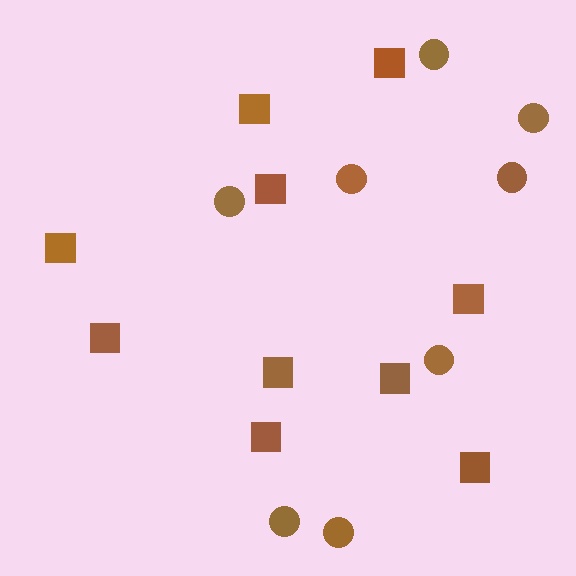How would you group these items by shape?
There are 2 groups: one group of squares (10) and one group of circles (8).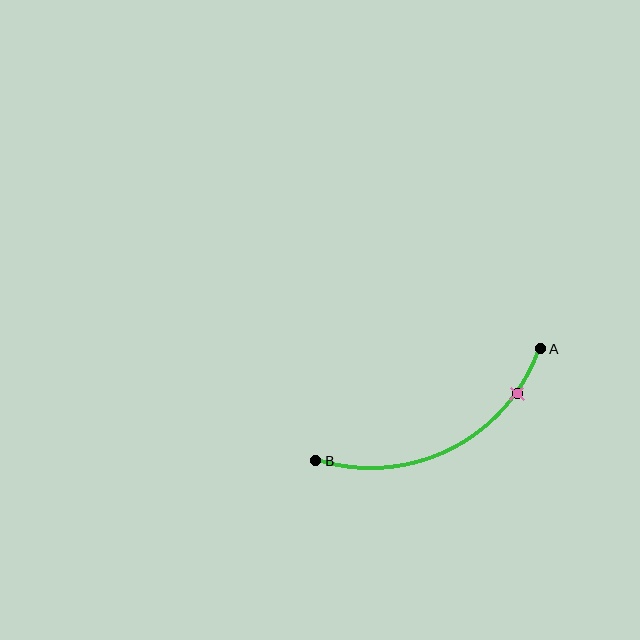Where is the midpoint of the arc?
The arc midpoint is the point on the curve farthest from the straight line joining A and B. It sits below that line.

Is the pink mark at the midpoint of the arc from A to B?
No. The pink mark lies on the arc but is closer to endpoint A. The arc midpoint would be at the point on the curve equidistant along the arc from both A and B.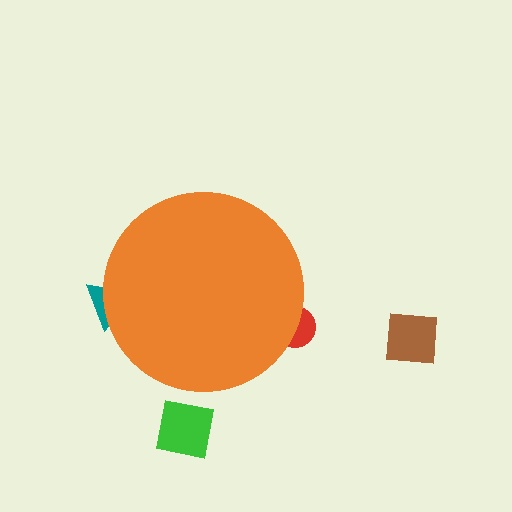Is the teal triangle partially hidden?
Yes, the teal triangle is partially hidden behind the orange circle.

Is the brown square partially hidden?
No, the brown square is fully visible.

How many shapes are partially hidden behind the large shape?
2 shapes are partially hidden.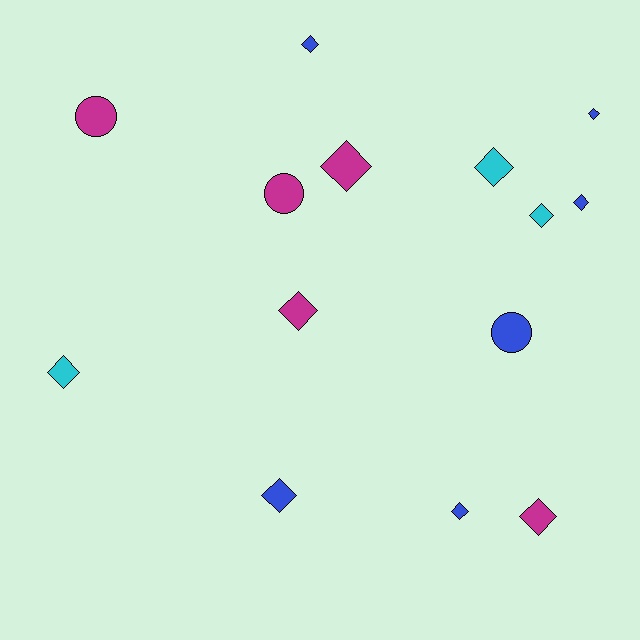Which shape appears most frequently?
Diamond, with 11 objects.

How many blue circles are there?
There is 1 blue circle.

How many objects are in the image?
There are 14 objects.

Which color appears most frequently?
Blue, with 6 objects.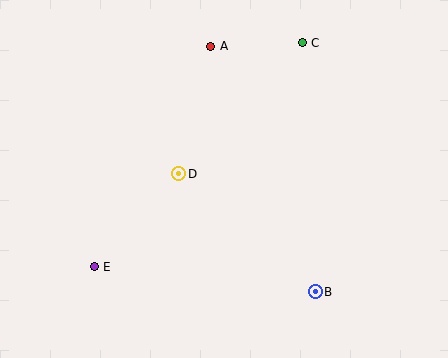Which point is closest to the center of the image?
Point D at (179, 174) is closest to the center.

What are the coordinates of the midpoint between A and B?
The midpoint between A and B is at (263, 169).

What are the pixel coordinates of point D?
Point D is at (179, 174).